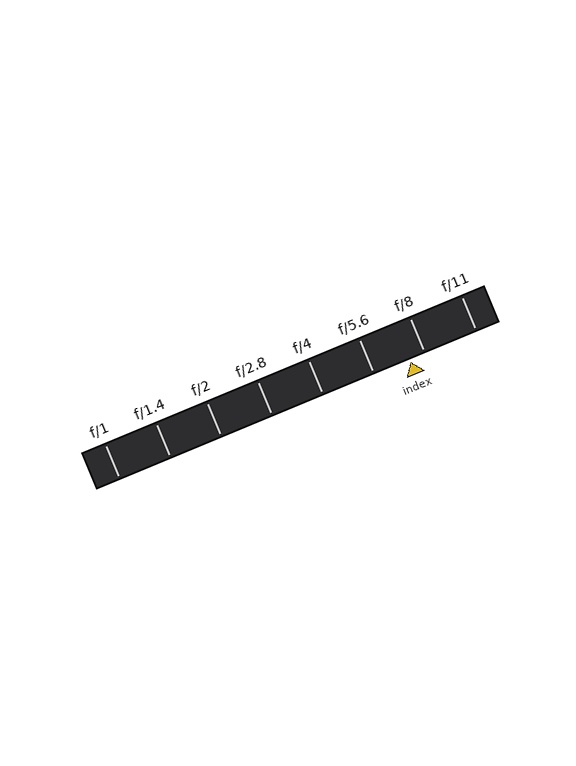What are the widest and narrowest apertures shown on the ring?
The widest aperture shown is f/1 and the narrowest is f/11.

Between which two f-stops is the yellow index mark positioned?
The index mark is between f/5.6 and f/8.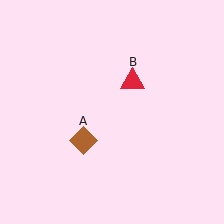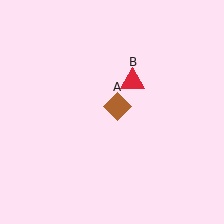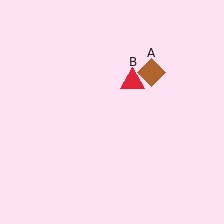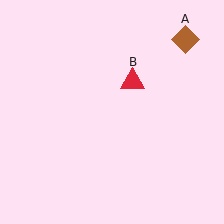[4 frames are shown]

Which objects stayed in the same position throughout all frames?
Red triangle (object B) remained stationary.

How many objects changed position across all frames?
1 object changed position: brown diamond (object A).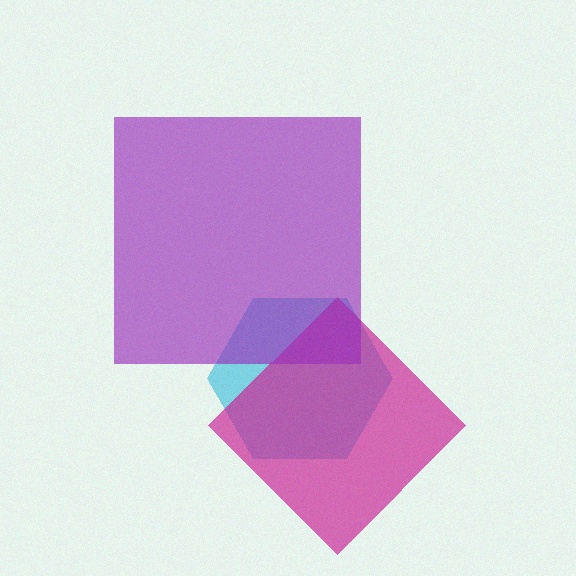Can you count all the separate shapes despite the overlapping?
Yes, there are 3 separate shapes.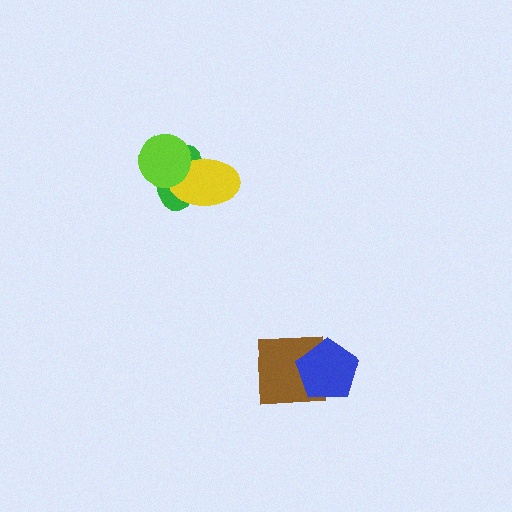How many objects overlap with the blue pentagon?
1 object overlaps with the blue pentagon.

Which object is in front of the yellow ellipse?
The lime circle is in front of the yellow ellipse.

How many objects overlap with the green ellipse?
2 objects overlap with the green ellipse.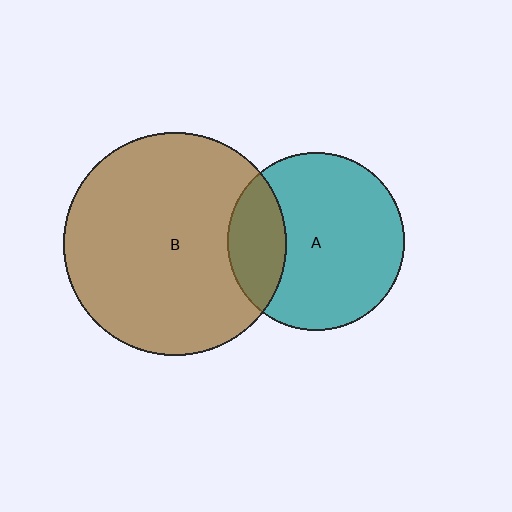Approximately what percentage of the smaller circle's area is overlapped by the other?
Approximately 25%.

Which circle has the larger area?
Circle B (brown).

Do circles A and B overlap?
Yes.